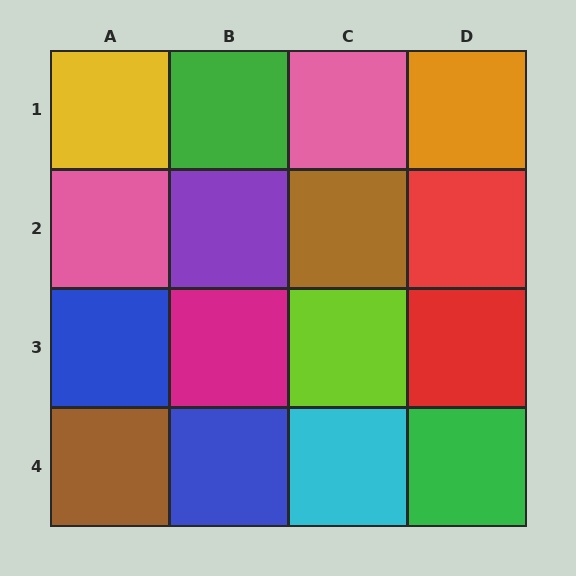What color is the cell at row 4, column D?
Green.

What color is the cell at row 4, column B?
Blue.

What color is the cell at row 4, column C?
Cyan.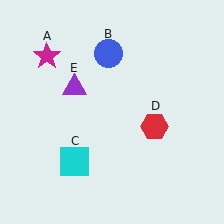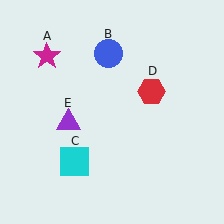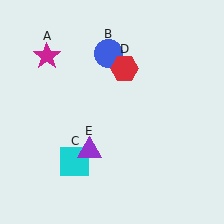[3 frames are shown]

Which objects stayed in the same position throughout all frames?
Magenta star (object A) and blue circle (object B) and cyan square (object C) remained stationary.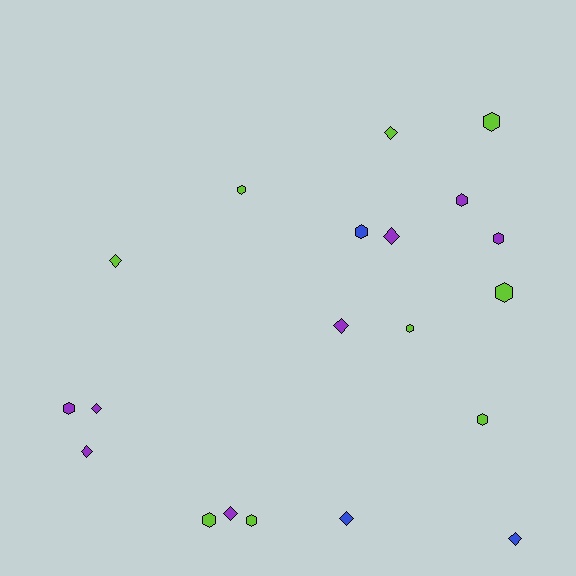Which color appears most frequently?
Lime, with 9 objects.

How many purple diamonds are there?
There are 5 purple diamonds.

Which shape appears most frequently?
Hexagon, with 11 objects.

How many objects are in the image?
There are 20 objects.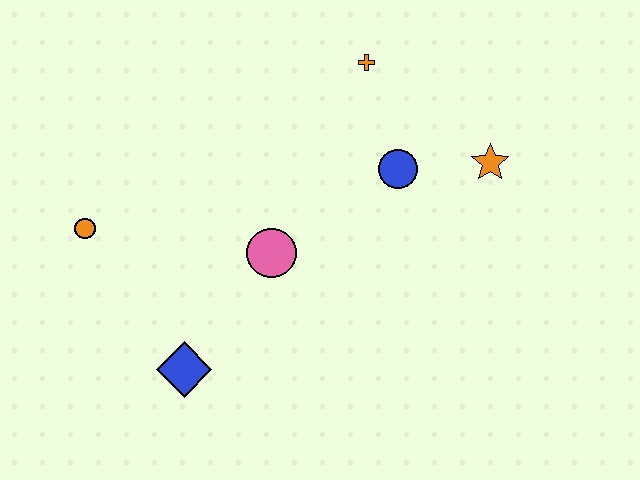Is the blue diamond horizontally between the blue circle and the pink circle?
No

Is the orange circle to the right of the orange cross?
No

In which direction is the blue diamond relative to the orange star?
The blue diamond is to the left of the orange star.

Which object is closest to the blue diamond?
The pink circle is closest to the blue diamond.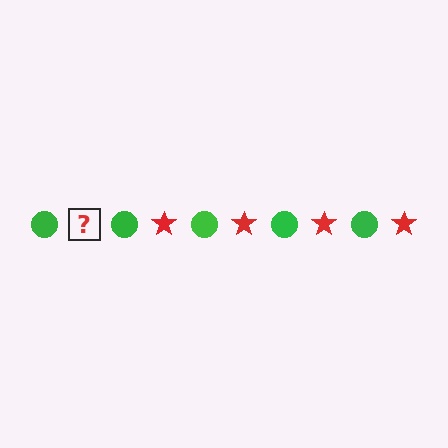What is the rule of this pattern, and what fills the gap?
The rule is that the pattern alternates between green circle and red star. The gap should be filled with a red star.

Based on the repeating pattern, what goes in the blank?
The blank should be a red star.